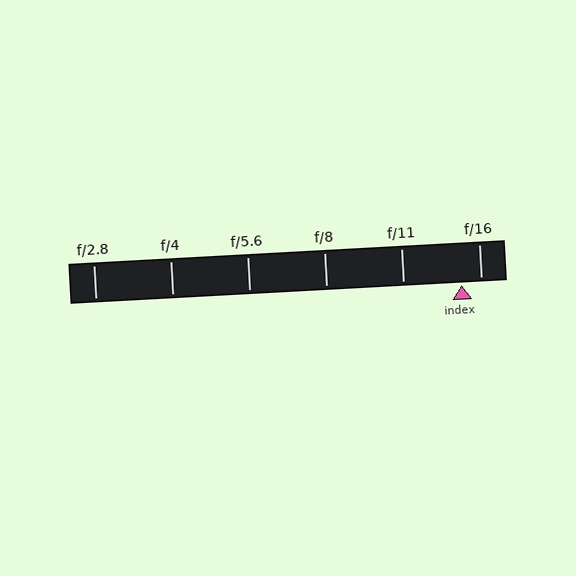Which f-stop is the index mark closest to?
The index mark is closest to f/16.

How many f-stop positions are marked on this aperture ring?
There are 6 f-stop positions marked.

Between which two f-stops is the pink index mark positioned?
The index mark is between f/11 and f/16.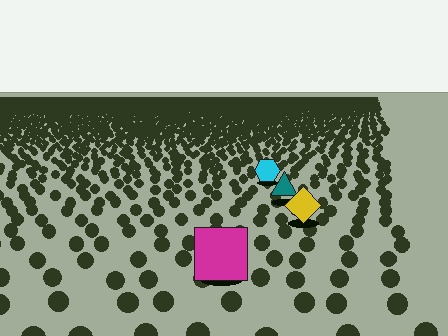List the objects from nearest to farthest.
From nearest to farthest: the magenta square, the yellow diamond, the teal triangle, the cyan hexagon.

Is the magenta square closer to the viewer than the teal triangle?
Yes. The magenta square is closer — you can tell from the texture gradient: the ground texture is coarser near it.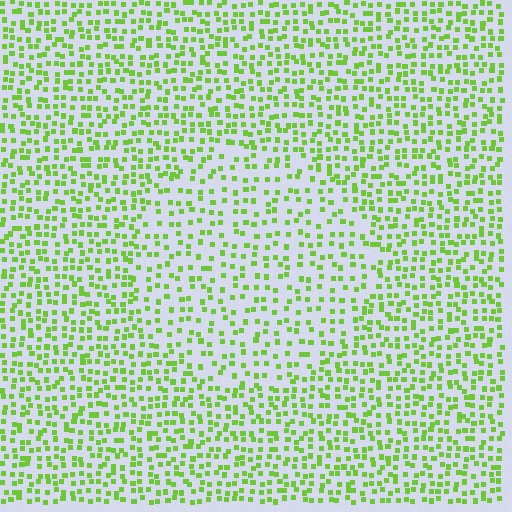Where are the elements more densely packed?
The elements are more densely packed outside the circle boundary.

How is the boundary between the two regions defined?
The boundary is defined by a change in element density (approximately 1.6x ratio). All elements are the same color, size, and shape.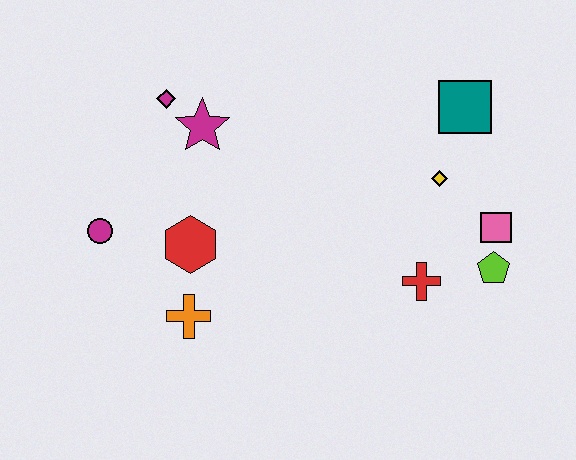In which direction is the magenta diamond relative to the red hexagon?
The magenta diamond is above the red hexagon.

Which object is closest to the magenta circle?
The red hexagon is closest to the magenta circle.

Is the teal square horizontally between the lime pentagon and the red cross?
Yes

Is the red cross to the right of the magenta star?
Yes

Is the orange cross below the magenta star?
Yes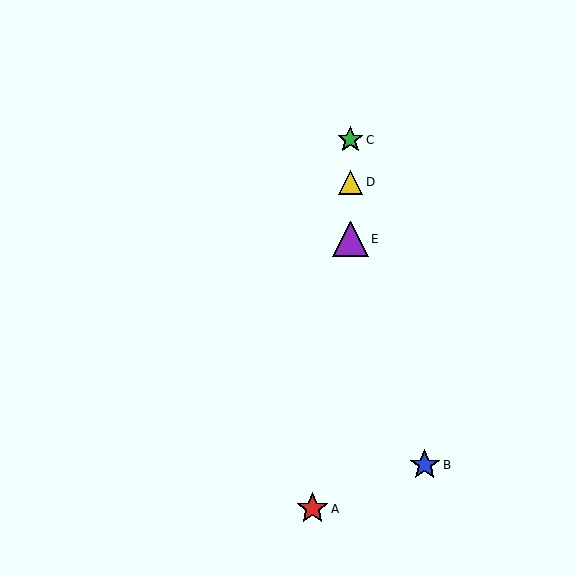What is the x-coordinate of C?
Object C is at x≈350.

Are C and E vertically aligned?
Yes, both are at x≈350.